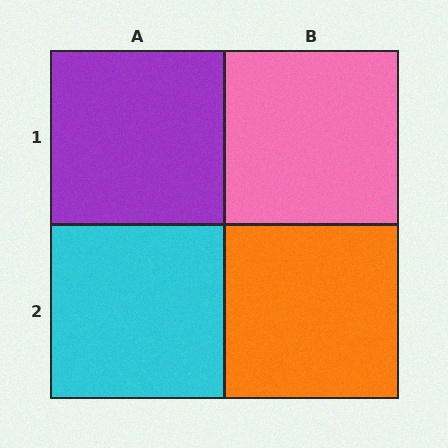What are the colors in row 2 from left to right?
Cyan, orange.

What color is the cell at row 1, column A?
Purple.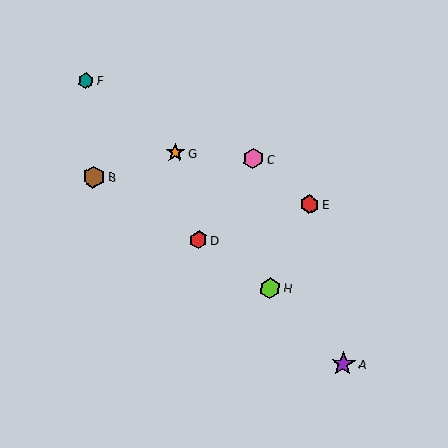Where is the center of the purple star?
The center of the purple star is at (343, 364).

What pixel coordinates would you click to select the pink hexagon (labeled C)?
Click at (253, 159) to select the pink hexagon C.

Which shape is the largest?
The purple star (labeled A) is the largest.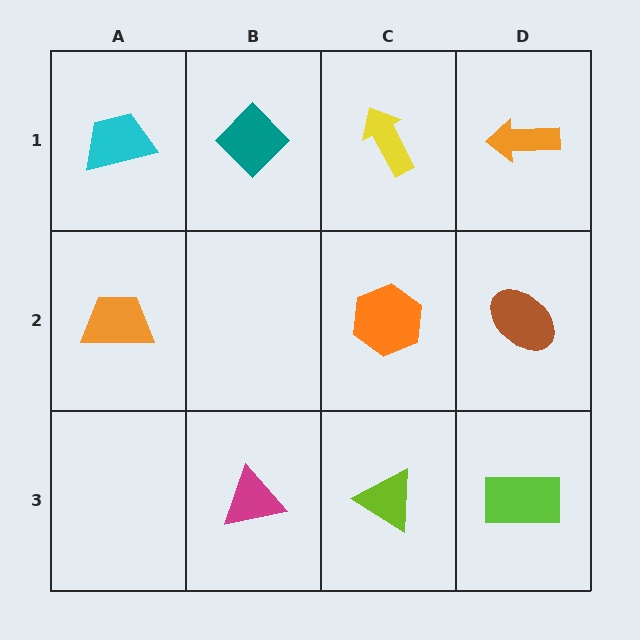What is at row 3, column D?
A lime rectangle.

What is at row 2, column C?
An orange hexagon.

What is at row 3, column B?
A magenta triangle.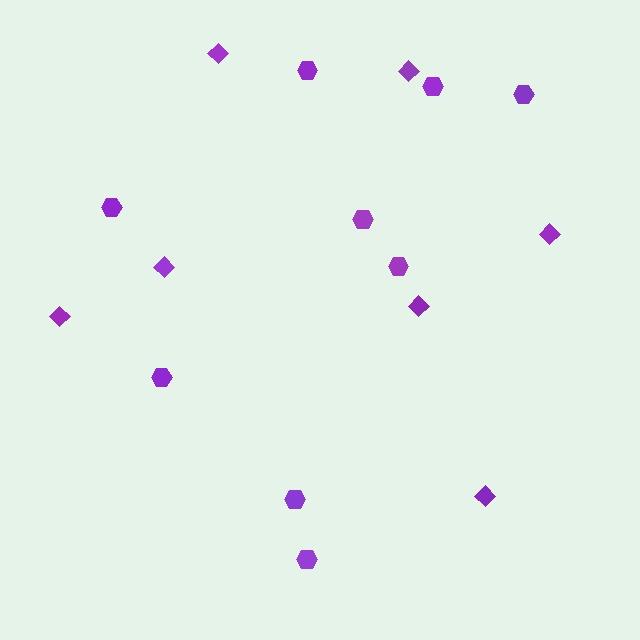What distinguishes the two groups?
There are 2 groups: one group of diamonds (7) and one group of hexagons (9).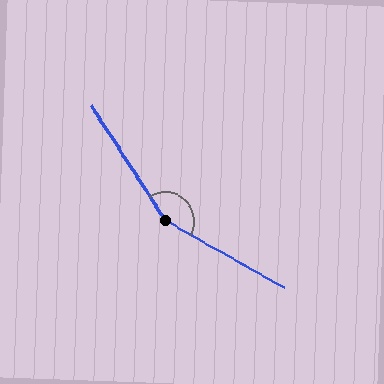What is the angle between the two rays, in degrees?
Approximately 152 degrees.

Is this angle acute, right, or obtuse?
It is obtuse.